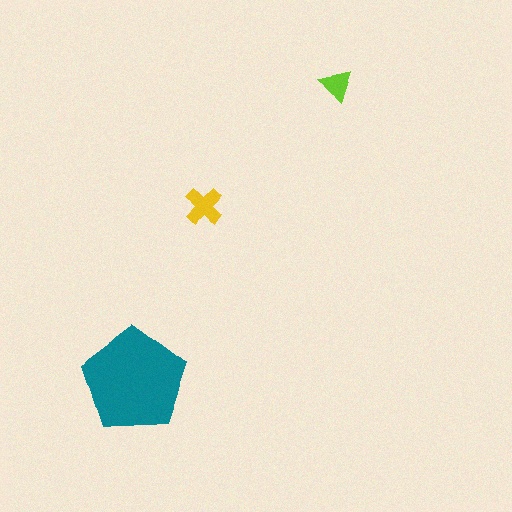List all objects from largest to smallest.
The teal pentagon, the yellow cross, the lime triangle.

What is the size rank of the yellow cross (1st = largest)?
2nd.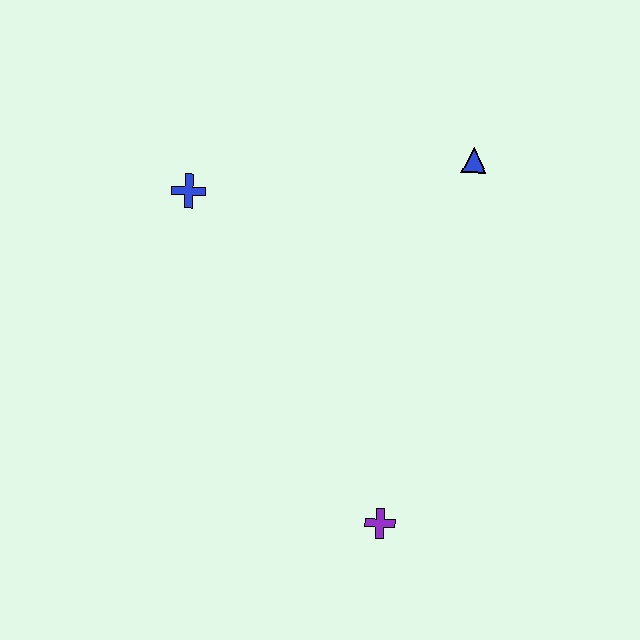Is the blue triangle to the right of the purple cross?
Yes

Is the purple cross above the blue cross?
No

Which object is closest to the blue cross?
The blue triangle is closest to the blue cross.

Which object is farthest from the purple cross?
The blue cross is farthest from the purple cross.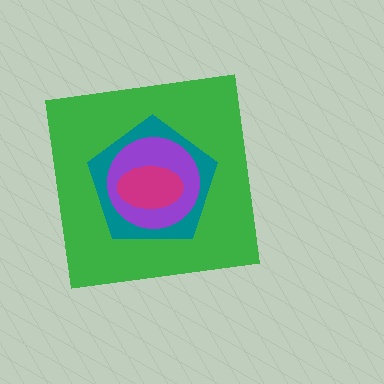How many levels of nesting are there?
4.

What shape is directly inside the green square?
The teal pentagon.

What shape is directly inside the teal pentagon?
The purple circle.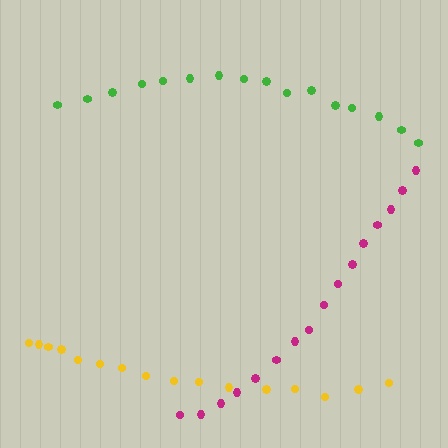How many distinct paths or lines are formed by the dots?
There are 3 distinct paths.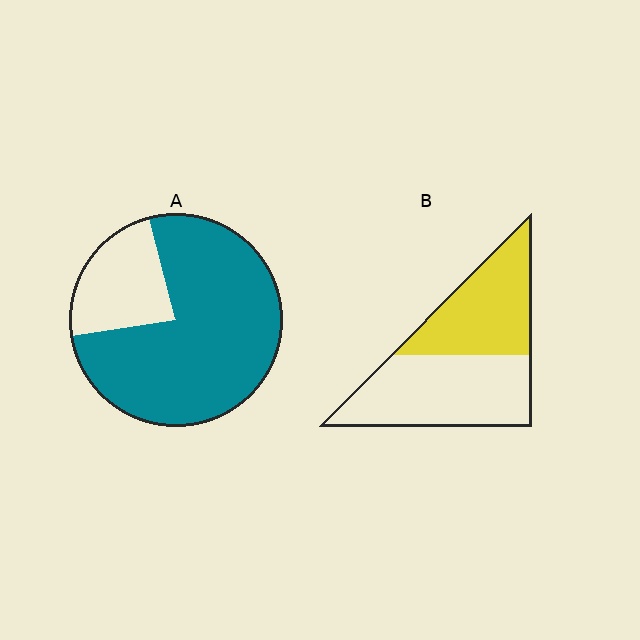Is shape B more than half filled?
No.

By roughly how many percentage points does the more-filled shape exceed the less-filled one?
By roughly 35 percentage points (A over B).